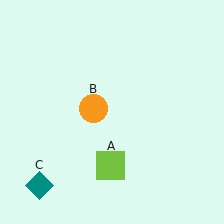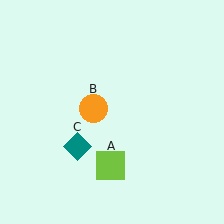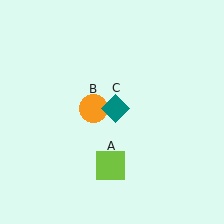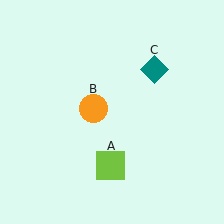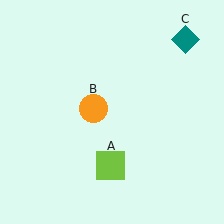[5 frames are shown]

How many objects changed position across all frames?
1 object changed position: teal diamond (object C).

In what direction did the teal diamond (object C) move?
The teal diamond (object C) moved up and to the right.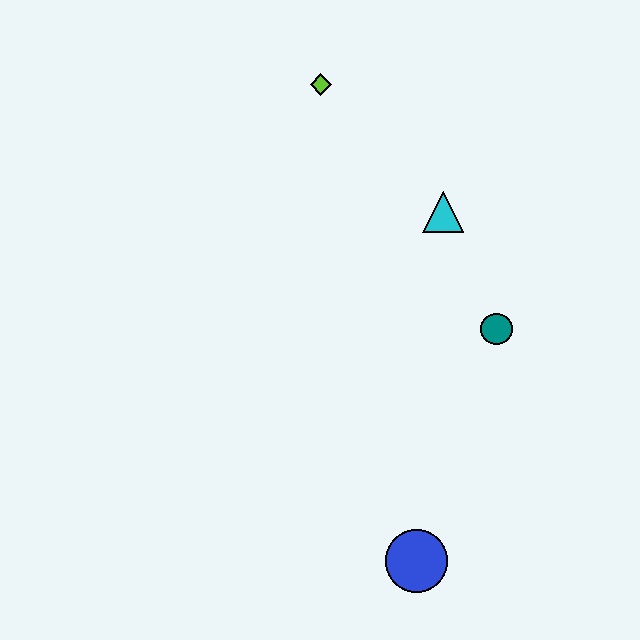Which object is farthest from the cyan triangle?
The blue circle is farthest from the cyan triangle.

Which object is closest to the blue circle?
The teal circle is closest to the blue circle.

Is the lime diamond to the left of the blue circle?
Yes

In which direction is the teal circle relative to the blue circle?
The teal circle is above the blue circle.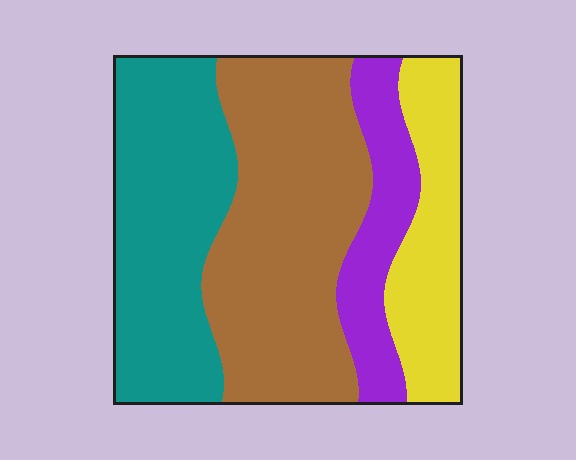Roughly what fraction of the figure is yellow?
Yellow covers about 15% of the figure.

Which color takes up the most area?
Brown, at roughly 40%.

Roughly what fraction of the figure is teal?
Teal takes up about one third (1/3) of the figure.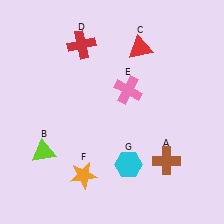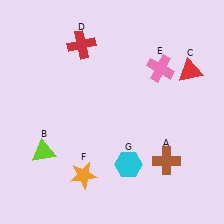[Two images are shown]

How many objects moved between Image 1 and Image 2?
2 objects moved between the two images.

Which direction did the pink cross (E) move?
The pink cross (E) moved right.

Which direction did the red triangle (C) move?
The red triangle (C) moved right.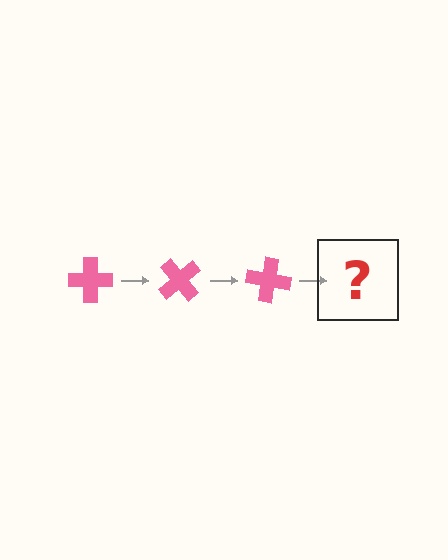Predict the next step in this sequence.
The next step is a pink cross rotated 150 degrees.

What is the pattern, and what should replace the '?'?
The pattern is that the cross rotates 50 degrees each step. The '?' should be a pink cross rotated 150 degrees.